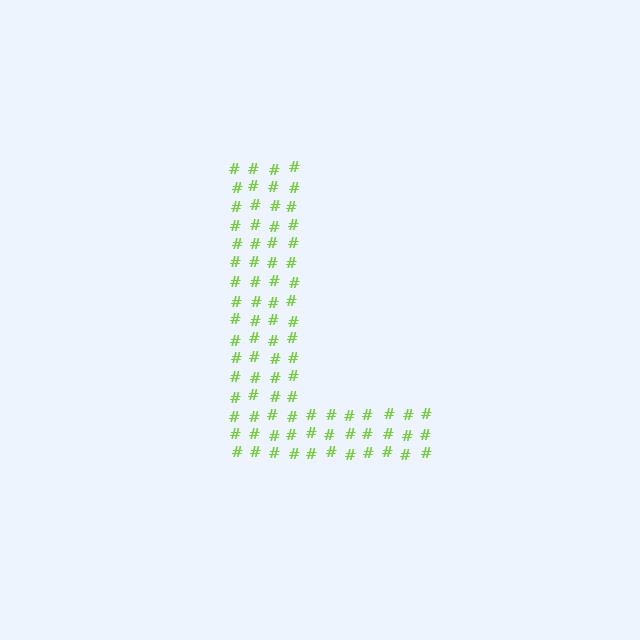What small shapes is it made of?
It is made of small hash symbols.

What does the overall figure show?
The overall figure shows the letter L.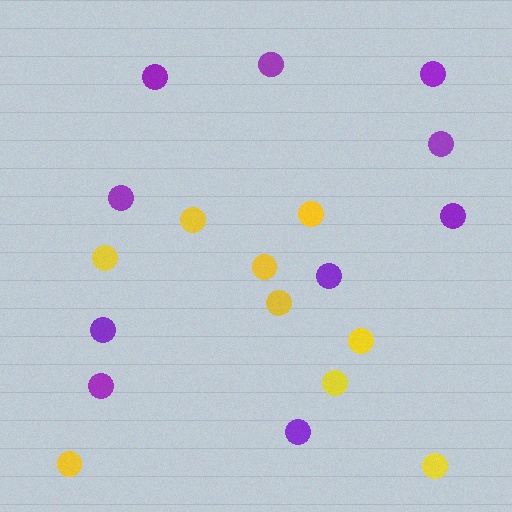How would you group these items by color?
There are 2 groups: one group of yellow circles (9) and one group of purple circles (10).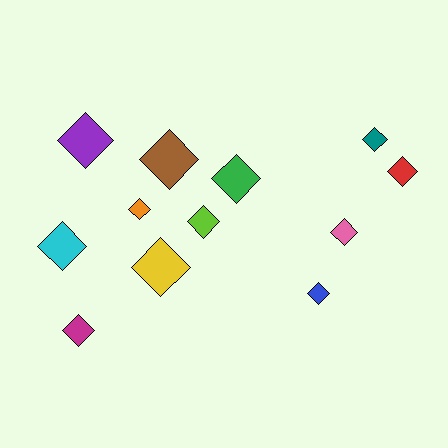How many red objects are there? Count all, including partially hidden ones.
There is 1 red object.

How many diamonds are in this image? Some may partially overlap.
There are 12 diamonds.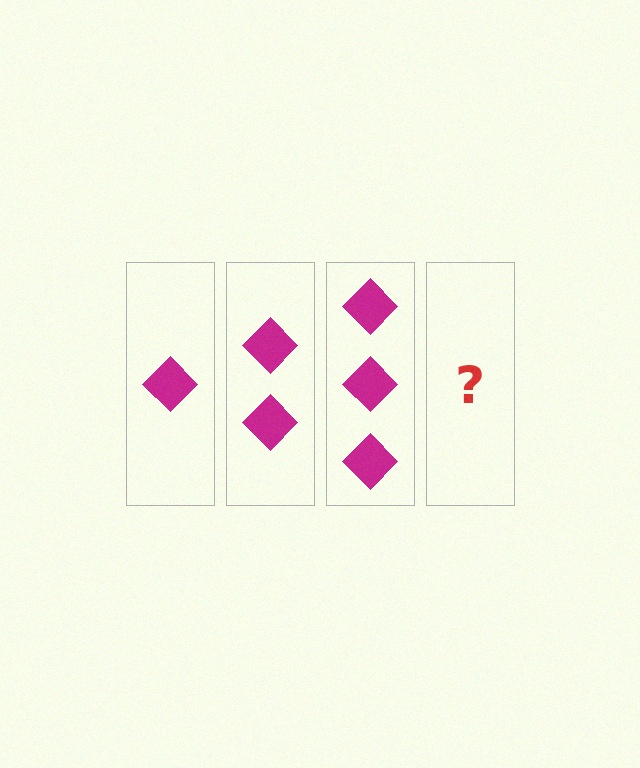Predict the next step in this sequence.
The next step is 4 diamonds.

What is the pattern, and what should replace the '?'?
The pattern is that each step adds one more diamond. The '?' should be 4 diamonds.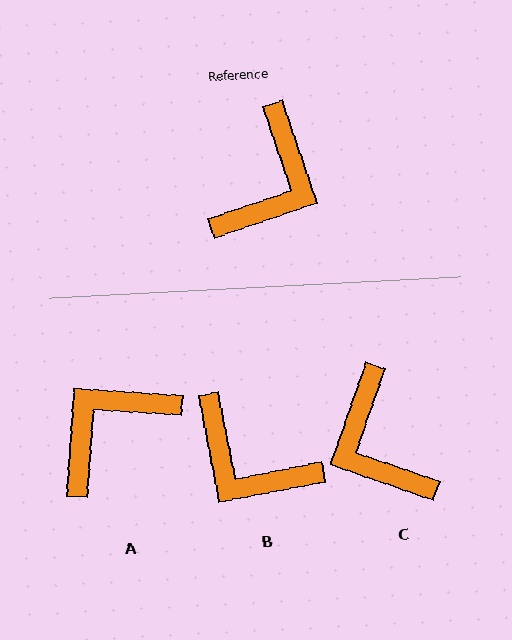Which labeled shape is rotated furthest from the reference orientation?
A, about 157 degrees away.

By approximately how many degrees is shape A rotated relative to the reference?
Approximately 157 degrees counter-clockwise.